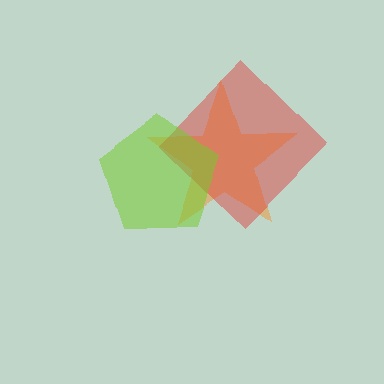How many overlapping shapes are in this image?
There are 3 overlapping shapes in the image.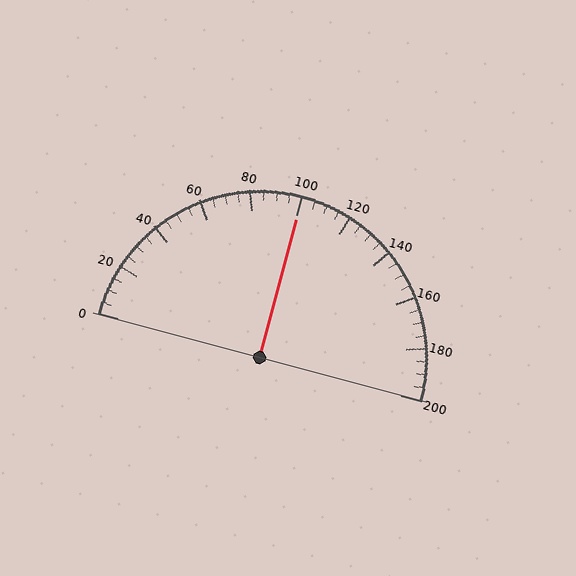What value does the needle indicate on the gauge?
The needle indicates approximately 100.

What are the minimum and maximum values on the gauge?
The gauge ranges from 0 to 200.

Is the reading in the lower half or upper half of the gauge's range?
The reading is in the upper half of the range (0 to 200).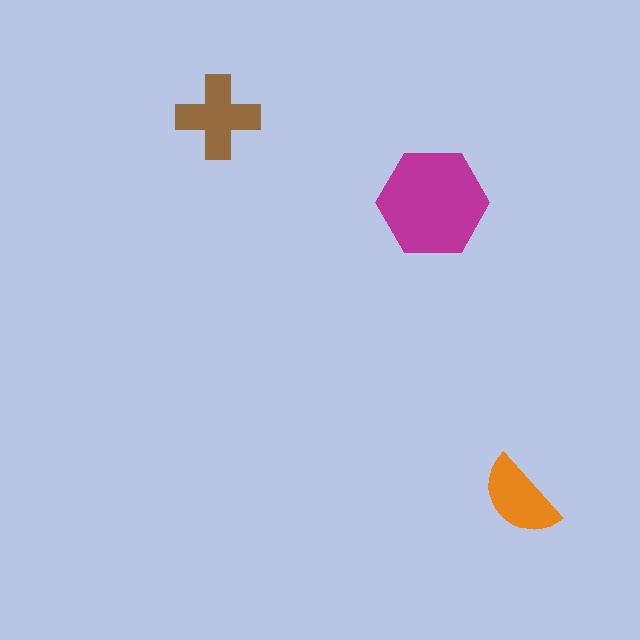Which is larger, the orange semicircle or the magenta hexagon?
The magenta hexagon.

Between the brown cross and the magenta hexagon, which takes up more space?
The magenta hexagon.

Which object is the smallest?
The orange semicircle.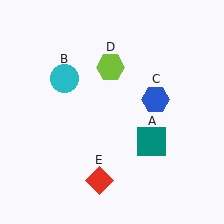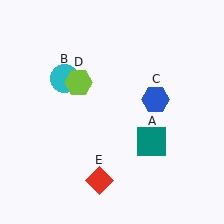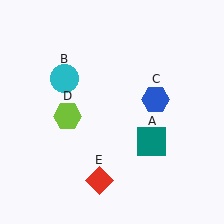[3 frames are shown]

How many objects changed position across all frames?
1 object changed position: lime hexagon (object D).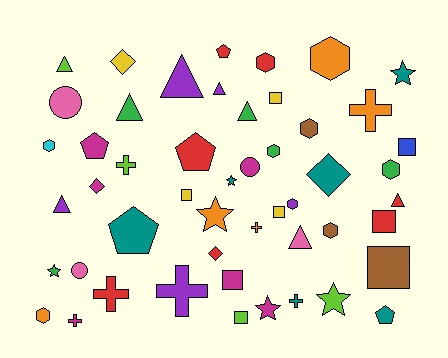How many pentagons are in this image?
There are 5 pentagons.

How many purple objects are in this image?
There are 5 purple objects.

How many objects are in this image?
There are 50 objects.